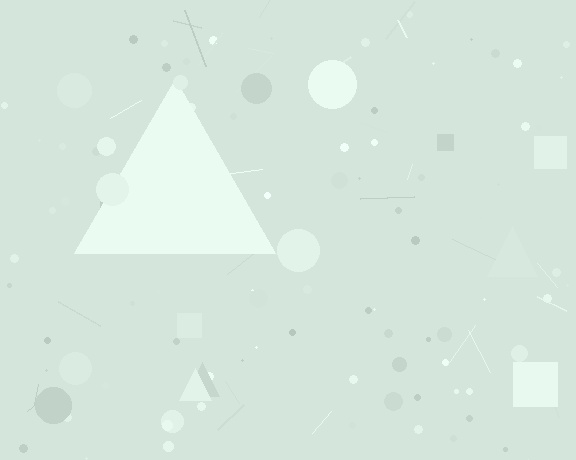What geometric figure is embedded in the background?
A triangle is embedded in the background.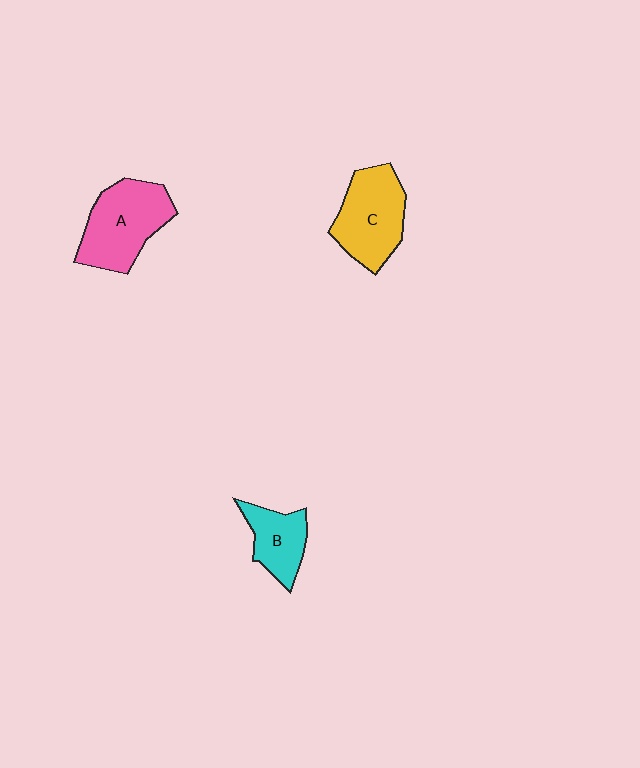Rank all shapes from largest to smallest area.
From largest to smallest: A (pink), C (yellow), B (cyan).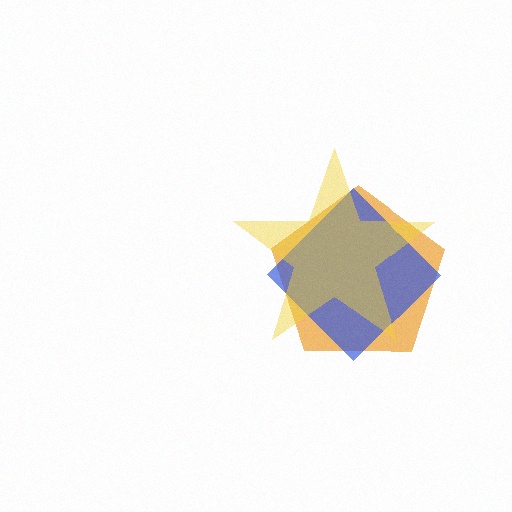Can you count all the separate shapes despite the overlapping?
Yes, there are 3 separate shapes.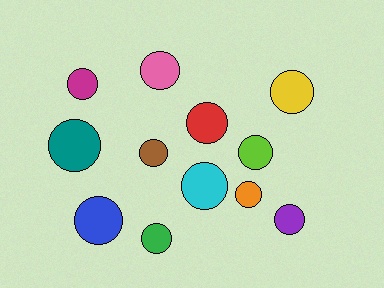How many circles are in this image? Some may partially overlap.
There are 12 circles.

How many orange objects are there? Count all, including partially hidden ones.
There is 1 orange object.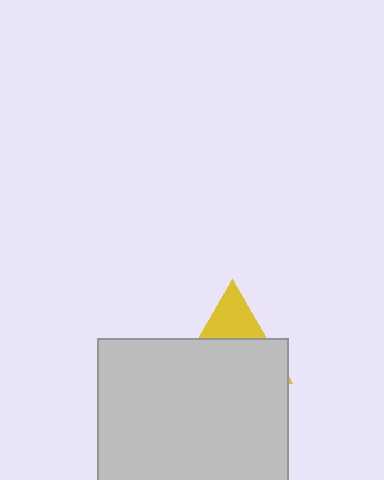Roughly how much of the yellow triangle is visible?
A small part of it is visible (roughly 32%).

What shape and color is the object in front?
The object in front is a light gray square.